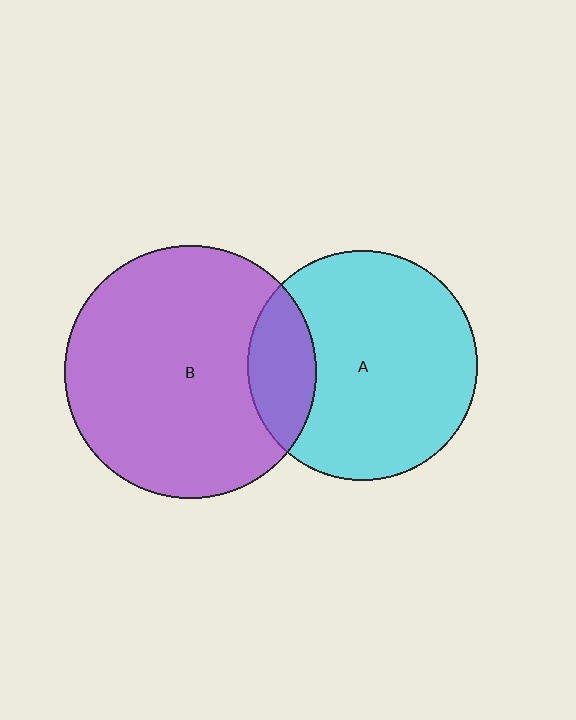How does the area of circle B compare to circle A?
Approximately 1.2 times.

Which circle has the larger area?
Circle B (purple).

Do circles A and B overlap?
Yes.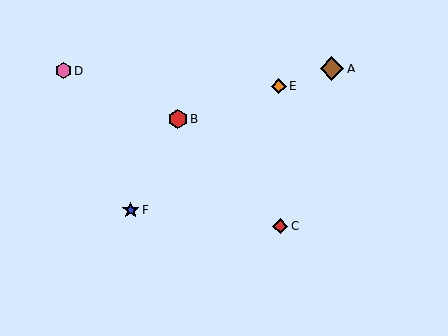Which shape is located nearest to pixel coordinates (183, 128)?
The red hexagon (labeled B) at (177, 119) is nearest to that location.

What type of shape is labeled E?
Shape E is an orange diamond.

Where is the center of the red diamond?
The center of the red diamond is at (280, 226).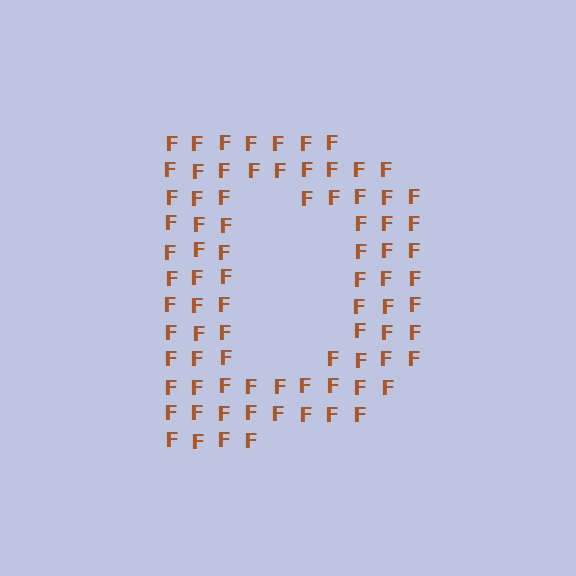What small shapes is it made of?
It is made of small letter F's.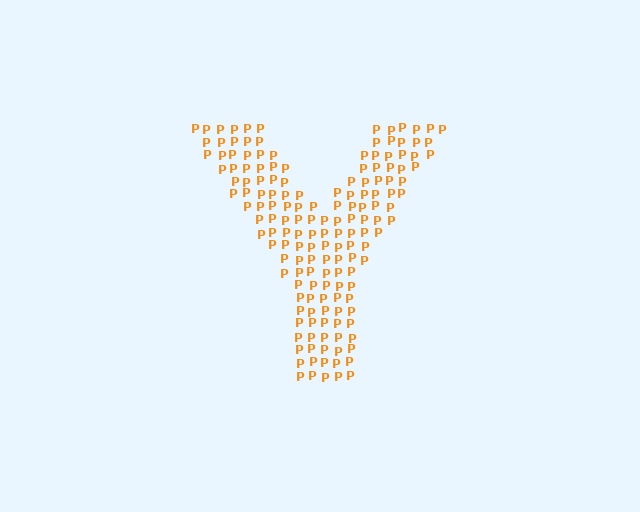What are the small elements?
The small elements are letter P's.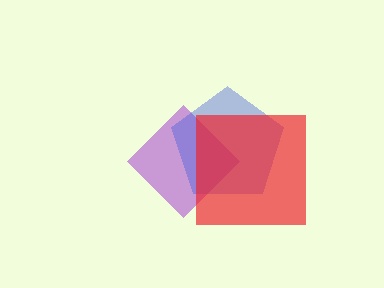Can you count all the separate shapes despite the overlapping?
Yes, there are 3 separate shapes.